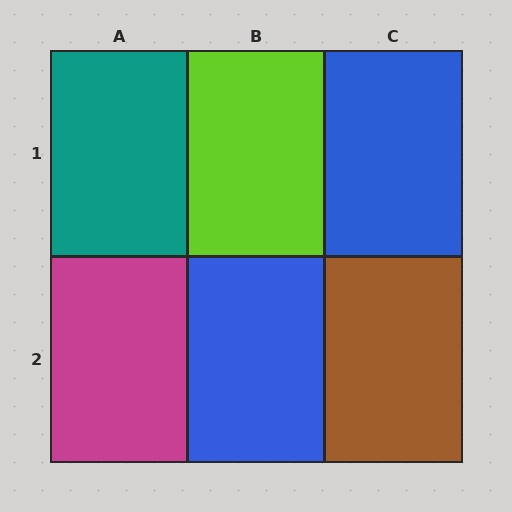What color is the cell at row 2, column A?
Magenta.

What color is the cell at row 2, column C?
Brown.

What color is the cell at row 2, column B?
Blue.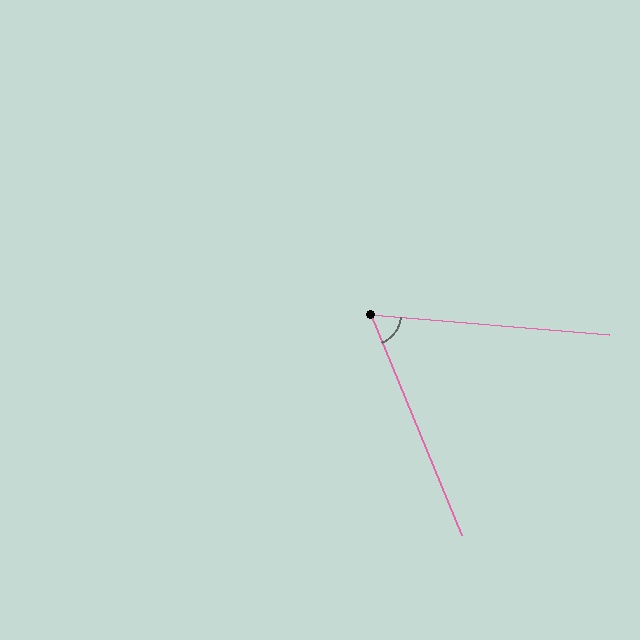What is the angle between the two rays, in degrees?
Approximately 63 degrees.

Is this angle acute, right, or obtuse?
It is acute.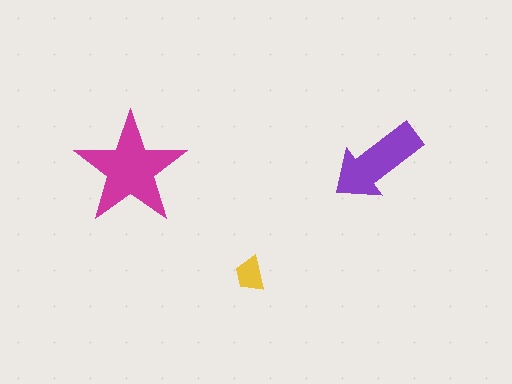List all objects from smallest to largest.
The yellow trapezoid, the purple arrow, the magenta star.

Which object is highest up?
The purple arrow is topmost.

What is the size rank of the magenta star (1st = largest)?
1st.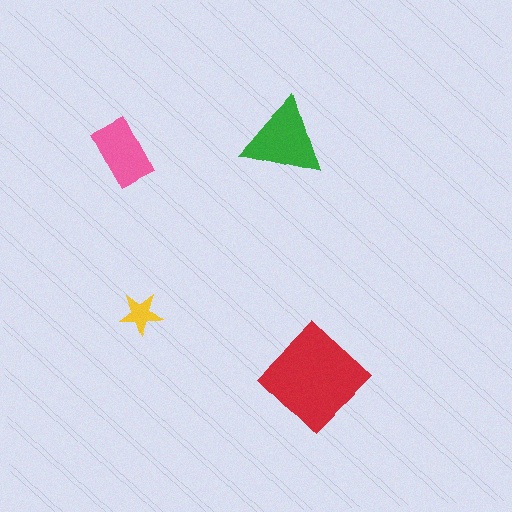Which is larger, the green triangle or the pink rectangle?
The green triangle.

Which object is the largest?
The red diamond.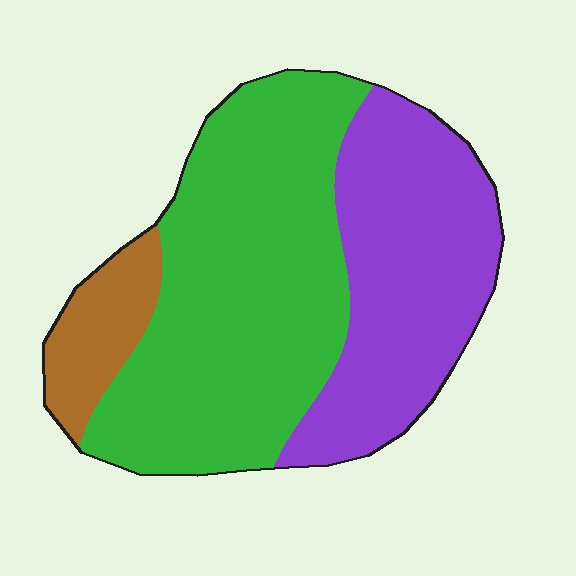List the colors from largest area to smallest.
From largest to smallest: green, purple, brown.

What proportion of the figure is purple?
Purple covers 36% of the figure.